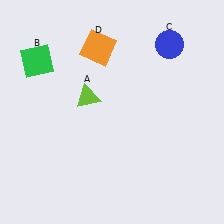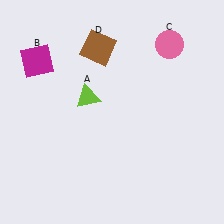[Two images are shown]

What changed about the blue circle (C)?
In Image 1, C is blue. In Image 2, it changed to pink.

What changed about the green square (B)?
In Image 1, B is green. In Image 2, it changed to magenta.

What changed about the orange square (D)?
In Image 1, D is orange. In Image 2, it changed to brown.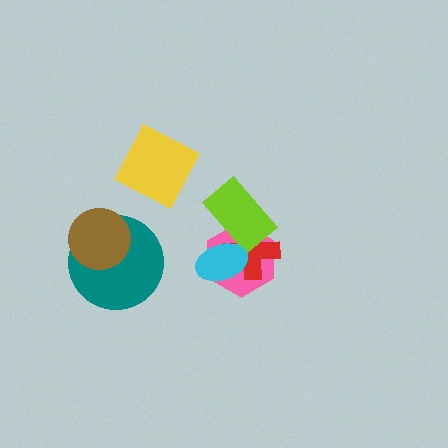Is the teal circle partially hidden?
Yes, it is partially covered by another shape.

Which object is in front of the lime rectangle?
The cyan ellipse is in front of the lime rectangle.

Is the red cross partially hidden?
Yes, it is partially covered by another shape.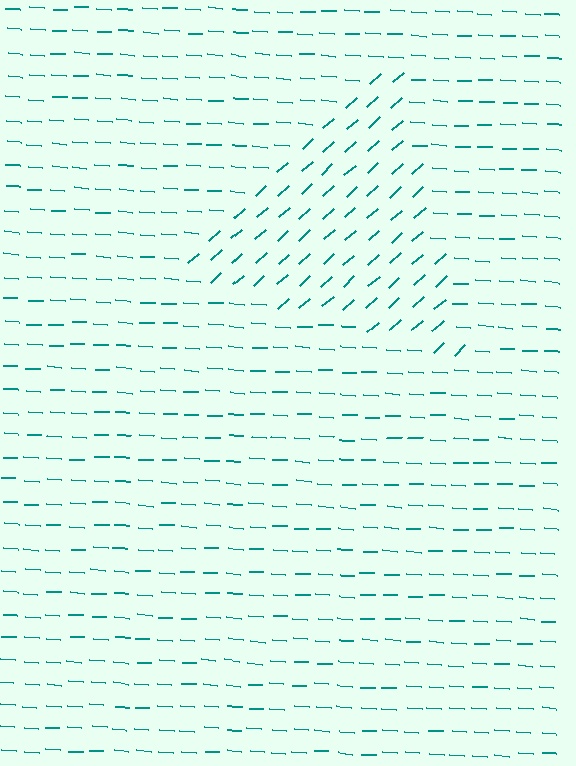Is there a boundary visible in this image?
Yes, there is a texture boundary formed by a change in line orientation.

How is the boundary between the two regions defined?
The boundary is defined purely by a change in line orientation (approximately 45 degrees difference). All lines are the same color and thickness.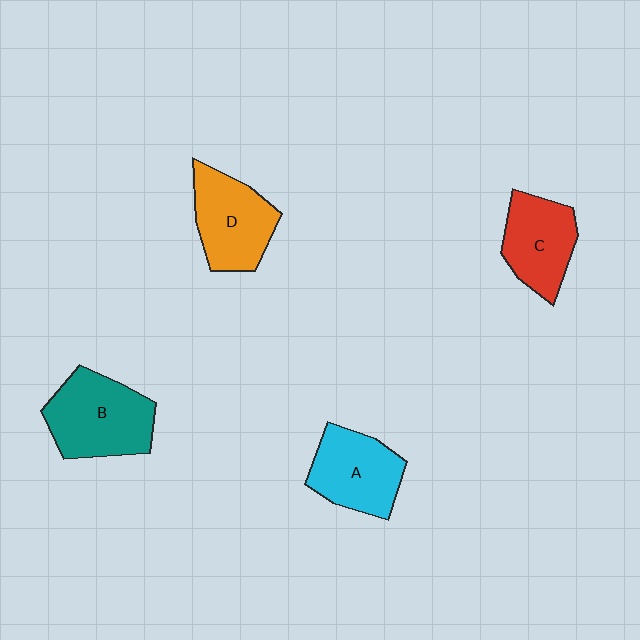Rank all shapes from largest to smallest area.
From largest to smallest: B (teal), D (orange), A (cyan), C (red).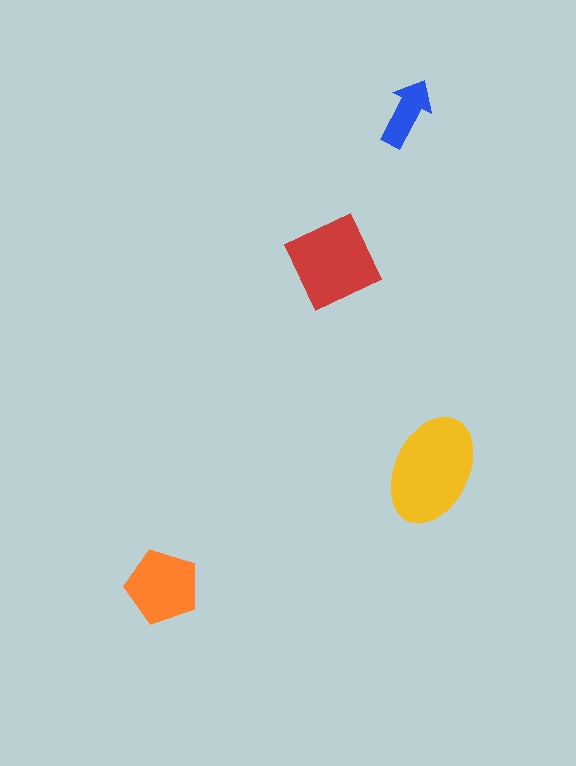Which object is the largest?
The yellow ellipse.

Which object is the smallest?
The blue arrow.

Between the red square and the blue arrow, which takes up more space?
The red square.